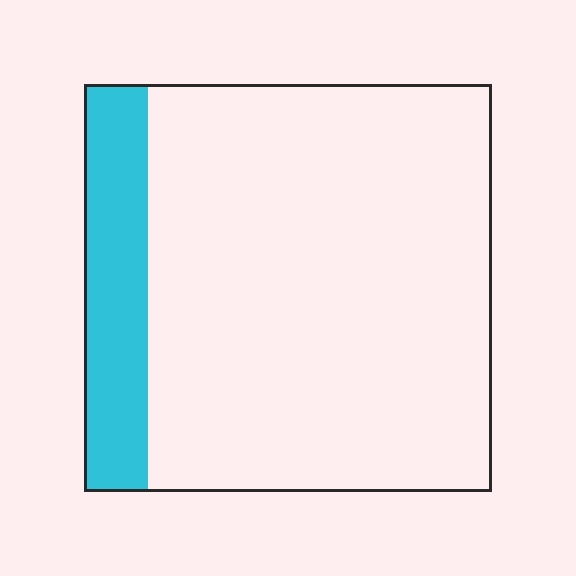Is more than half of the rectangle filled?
No.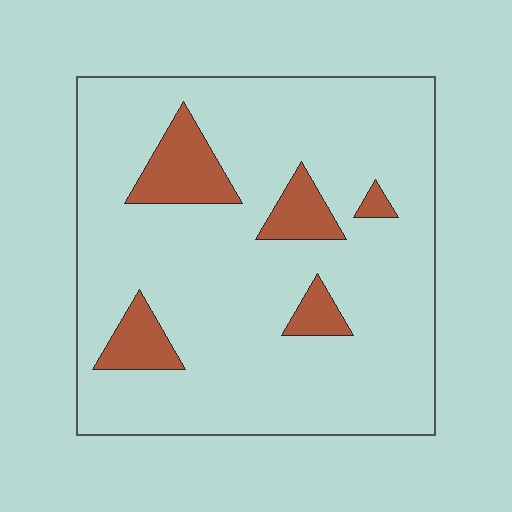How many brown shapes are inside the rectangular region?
5.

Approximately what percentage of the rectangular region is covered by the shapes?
Approximately 15%.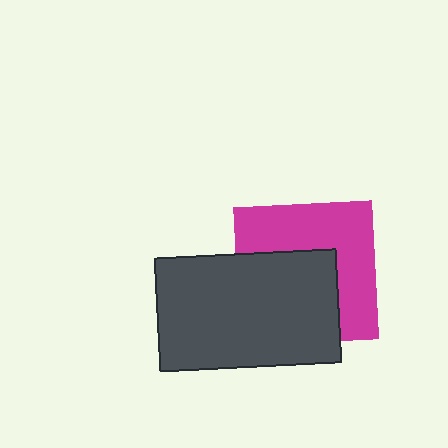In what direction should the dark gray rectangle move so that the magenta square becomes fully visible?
The dark gray rectangle should move toward the lower-left. That is the shortest direction to clear the overlap and leave the magenta square fully visible.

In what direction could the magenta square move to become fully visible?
The magenta square could move toward the upper-right. That would shift it out from behind the dark gray rectangle entirely.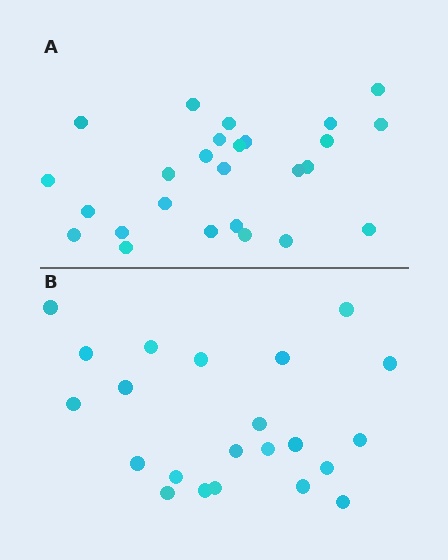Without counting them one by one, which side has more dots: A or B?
Region A (the top region) has more dots.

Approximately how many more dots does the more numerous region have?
Region A has about 4 more dots than region B.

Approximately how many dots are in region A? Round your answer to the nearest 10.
About 30 dots. (The exact count is 26, which rounds to 30.)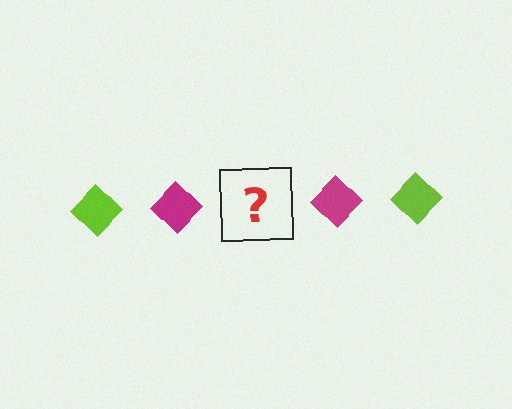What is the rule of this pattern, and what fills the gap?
The rule is that the pattern cycles through lime, magenta diamonds. The gap should be filled with a lime diamond.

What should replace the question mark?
The question mark should be replaced with a lime diamond.